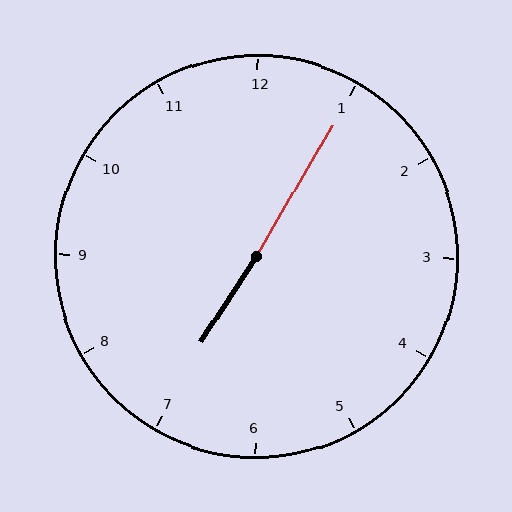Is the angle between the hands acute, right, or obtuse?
It is obtuse.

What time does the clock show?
7:05.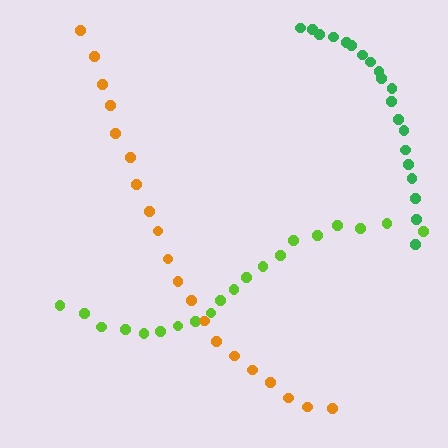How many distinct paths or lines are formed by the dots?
There are 3 distinct paths.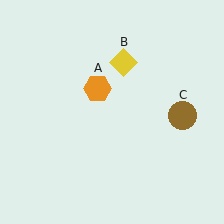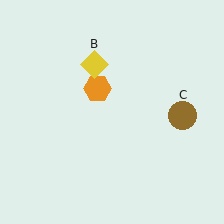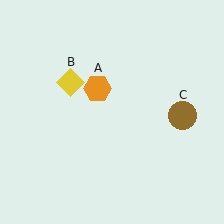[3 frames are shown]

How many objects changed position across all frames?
1 object changed position: yellow diamond (object B).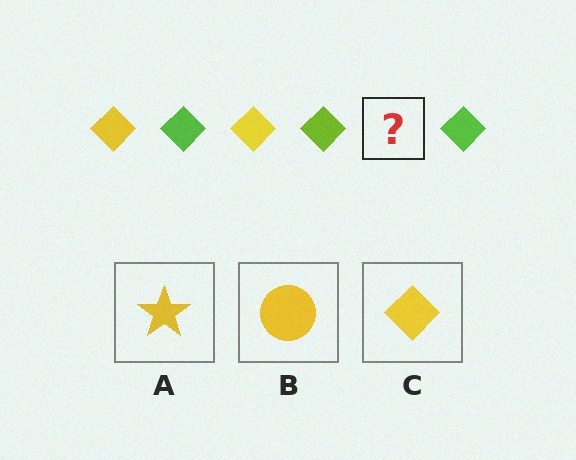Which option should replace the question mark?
Option C.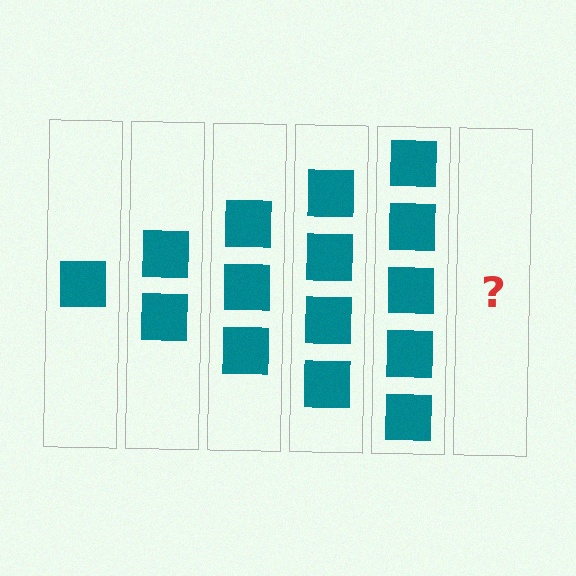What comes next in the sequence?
The next element should be 6 squares.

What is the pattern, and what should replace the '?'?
The pattern is that each step adds one more square. The '?' should be 6 squares.